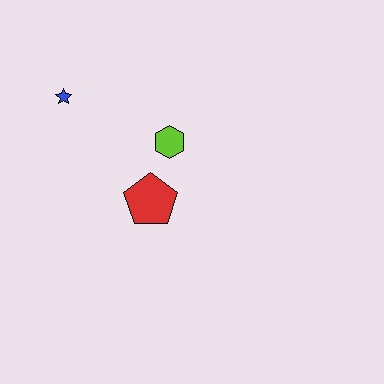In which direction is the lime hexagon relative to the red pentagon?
The lime hexagon is above the red pentagon.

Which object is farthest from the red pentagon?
The blue star is farthest from the red pentagon.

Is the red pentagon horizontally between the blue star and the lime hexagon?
Yes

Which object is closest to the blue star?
The lime hexagon is closest to the blue star.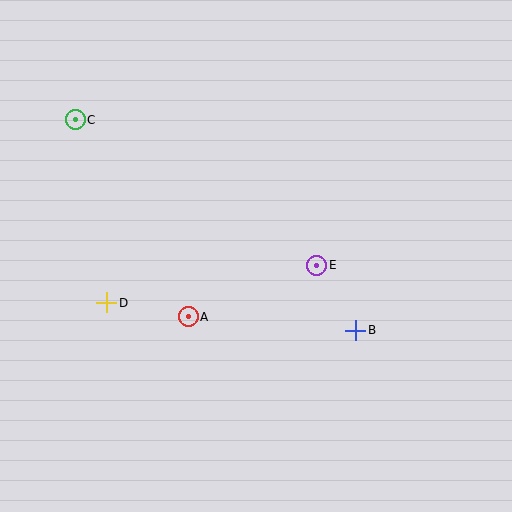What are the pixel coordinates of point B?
Point B is at (356, 330).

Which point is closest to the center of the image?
Point E at (317, 265) is closest to the center.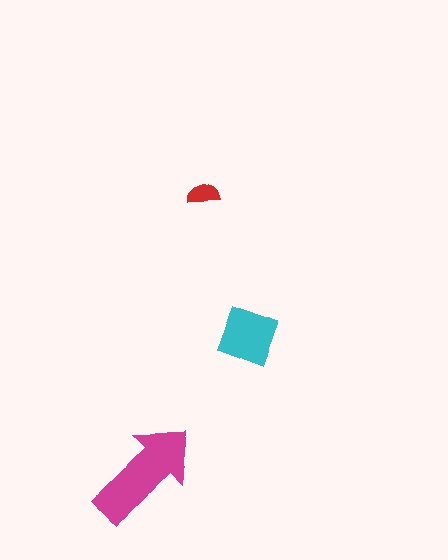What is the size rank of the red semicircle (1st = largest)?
3rd.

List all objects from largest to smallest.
The magenta arrow, the cyan square, the red semicircle.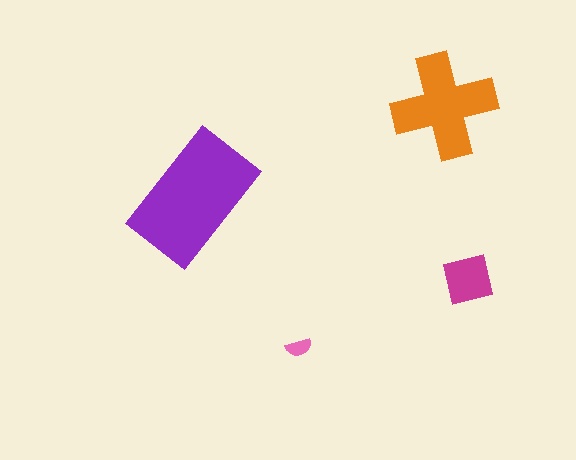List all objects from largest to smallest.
The purple rectangle, the orange cross, the magenta square, the pink semicircle.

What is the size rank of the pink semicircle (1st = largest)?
4th.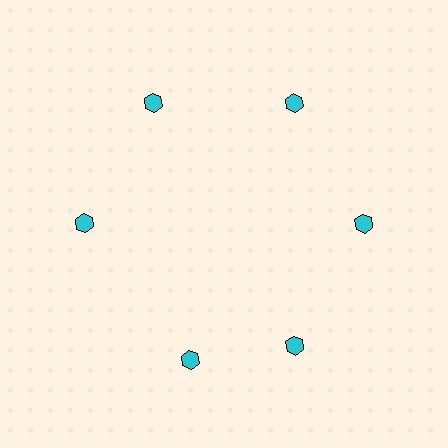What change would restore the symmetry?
The symmetry would be restored by rotating it back into even spacing with its neighbors so that all 6 hexagons sit at equal angles and equal distance from the center.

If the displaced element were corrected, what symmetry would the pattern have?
It would have 6-fold rotational symmetry — the pattern would map onto itself every 60 degrees.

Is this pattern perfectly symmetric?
No. The 6 cyan hexagons are arranged in a ring, but one element near the 7 o'clock position is rotated out of alignment along the ring, breaking the 6-fold rotational symmetry.